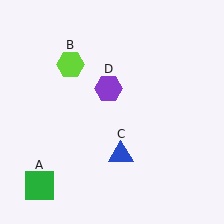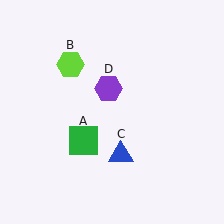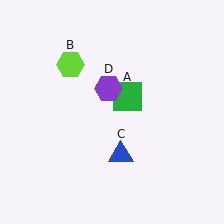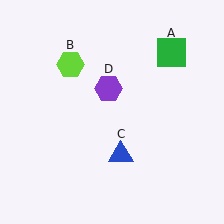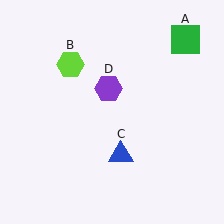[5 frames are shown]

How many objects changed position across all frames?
1 object changed position: green square (object A).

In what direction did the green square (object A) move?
The green square (object A) moved up and to the right.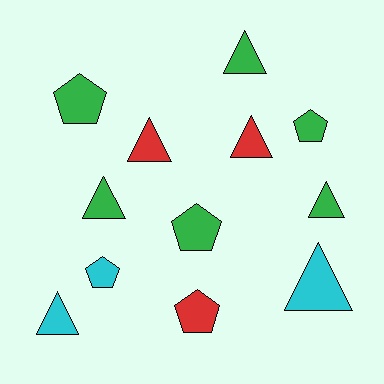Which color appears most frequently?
Green, with 6 objects.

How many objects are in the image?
There are 12 objects.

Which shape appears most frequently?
Triangle, with 7 objects.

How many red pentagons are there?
There is 1 red pentagon.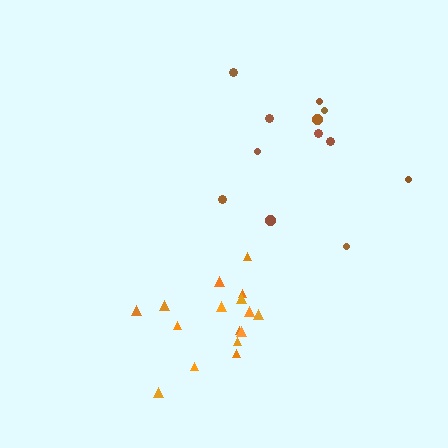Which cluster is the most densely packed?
Orange.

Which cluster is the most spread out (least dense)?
Brown.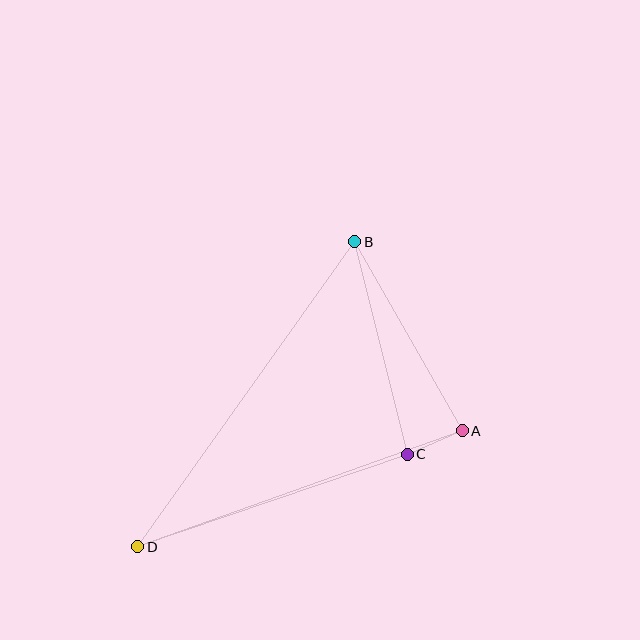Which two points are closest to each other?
Points A and C are closest to each other.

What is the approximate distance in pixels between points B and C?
The distance between B and C is approximately 219 pixels.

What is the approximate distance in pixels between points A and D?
The distance between A and D is approximately 345 pixels.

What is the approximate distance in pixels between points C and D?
The distance between C and D is approximately 285 pixels.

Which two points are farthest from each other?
Points B and D are farthest from each other.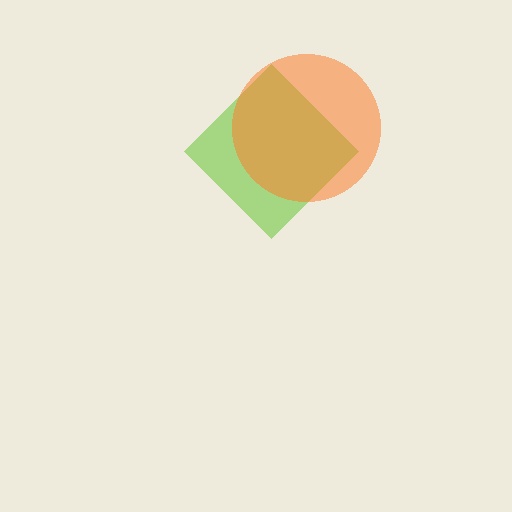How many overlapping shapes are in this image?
There are 2 overlapping shapes in the image.